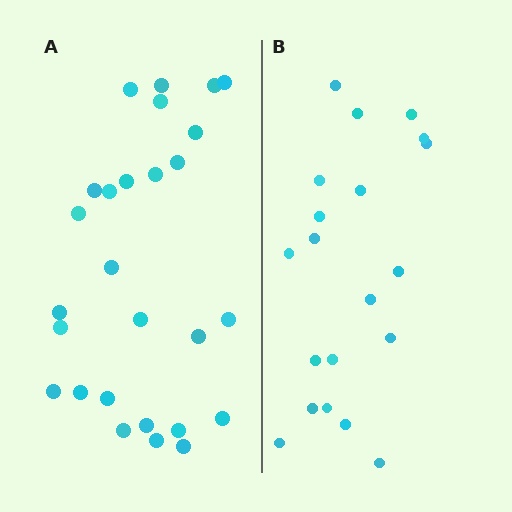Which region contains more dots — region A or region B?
Region A (the left region) has more dots.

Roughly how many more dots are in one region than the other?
Region A has roughly 8 or so more dots than region B.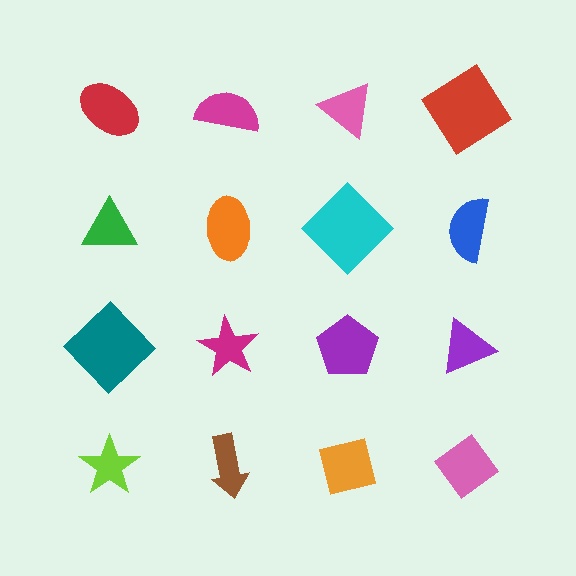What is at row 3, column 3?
A purple pentagon.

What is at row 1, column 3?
A pink triangle.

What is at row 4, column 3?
An orange square.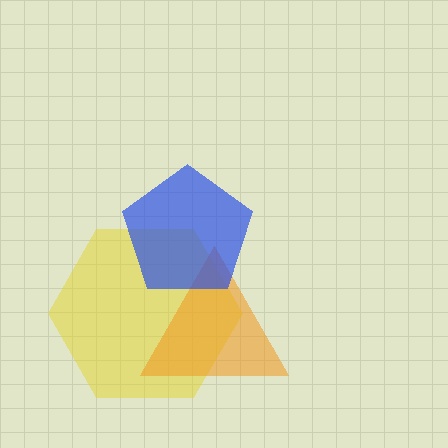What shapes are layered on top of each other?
The layered shapes are: a yellow hexagon, an orange triangle, a blue pentagon.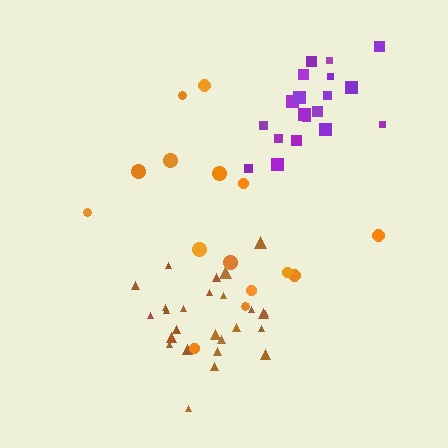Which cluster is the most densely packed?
Purple.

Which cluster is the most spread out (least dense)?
Orange.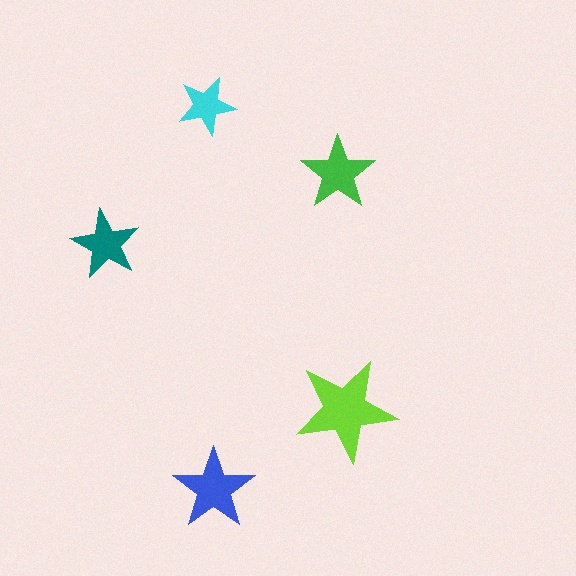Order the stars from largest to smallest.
the lime one, the blue one, the green one, the teal one, the cyan one.